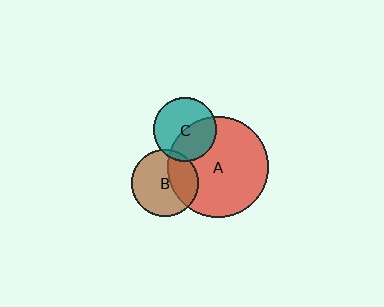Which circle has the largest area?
Circle A (red).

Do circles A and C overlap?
Yes.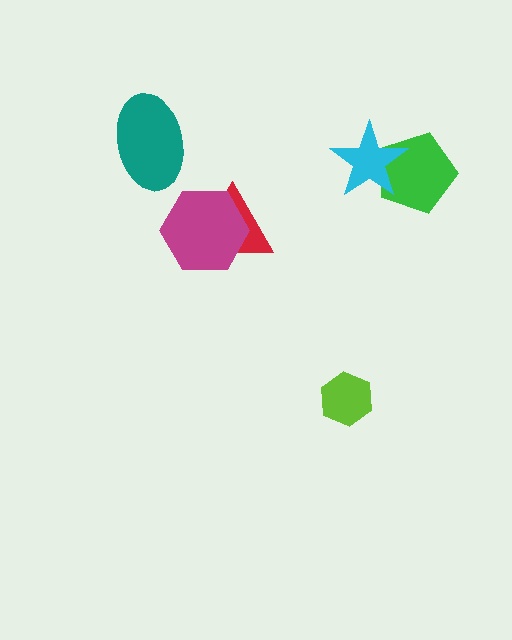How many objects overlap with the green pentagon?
1 object overlaps with the green pentagon.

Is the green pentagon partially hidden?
Yes, it is partially covered by another shape.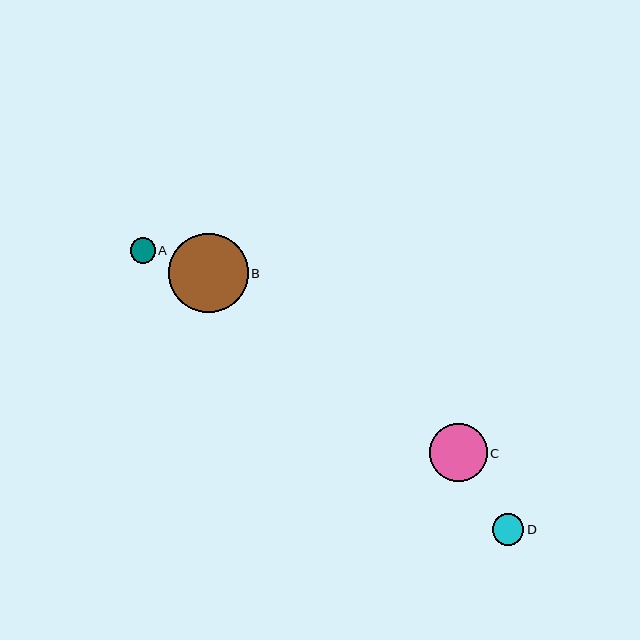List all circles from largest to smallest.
From largest to smallest: B, C, D, A.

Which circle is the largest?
Circle B is the largest with a size of approximately 79 pixels.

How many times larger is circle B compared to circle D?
Circle B is approximately 2.5 times the size of circle D.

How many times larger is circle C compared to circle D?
Circle C is approximately 1.8 times the size of circle D.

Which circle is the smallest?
Circle A is the smallest with a size of approximately 25 pixels.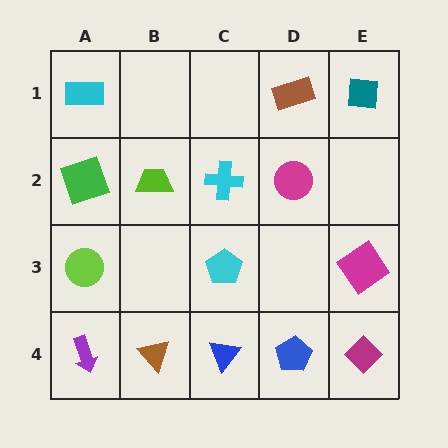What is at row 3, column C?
A cyan pentagon.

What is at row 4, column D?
A blue pentagon.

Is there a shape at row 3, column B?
No, that cell is empty.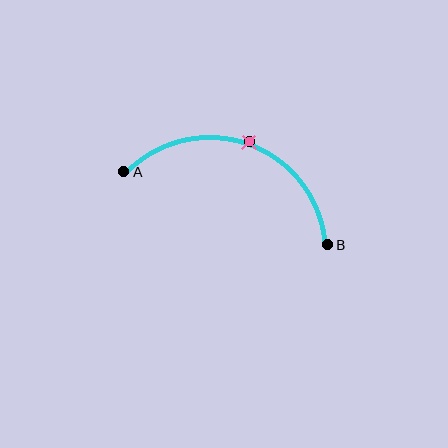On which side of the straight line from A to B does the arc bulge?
The arc bulges above the straight line connecting A and B.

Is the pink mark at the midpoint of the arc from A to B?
Yes. The pink mark lies on the arc at equal arc-length from both A and B — it is the arc midpoint.